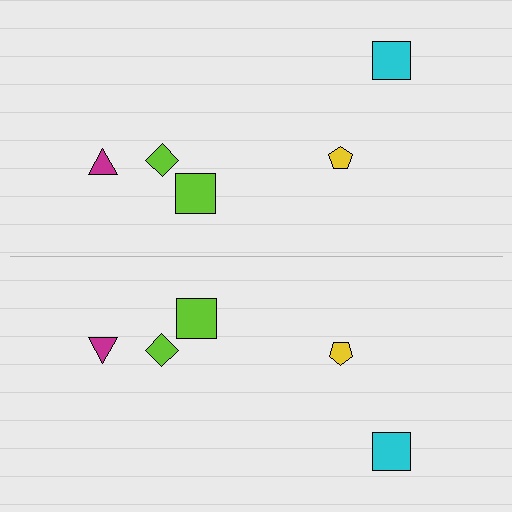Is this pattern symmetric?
Yes, this pattern has bilateral (reflection) symmetry.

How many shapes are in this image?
There are 10 shapes in this image.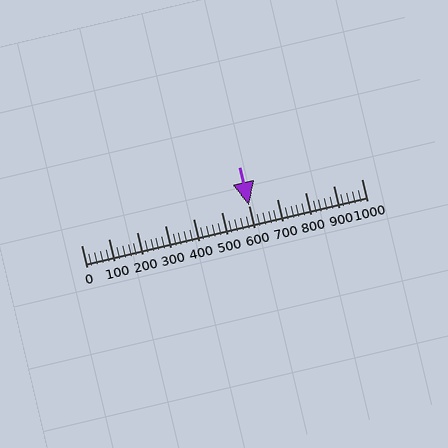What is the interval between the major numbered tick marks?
The major tick marks are spaced 100 units apart.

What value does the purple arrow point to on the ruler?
The purple arrow points to approximately 600.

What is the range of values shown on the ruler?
The ruler shows values from 0 to 1000.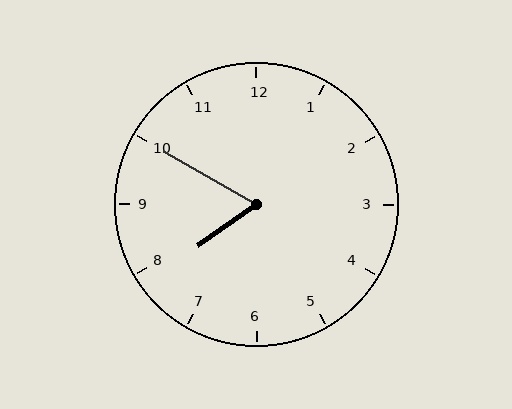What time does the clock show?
7:50.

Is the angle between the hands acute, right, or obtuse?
It is acute.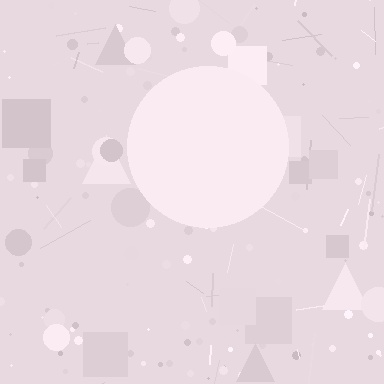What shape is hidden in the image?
A circle is hidden in the image.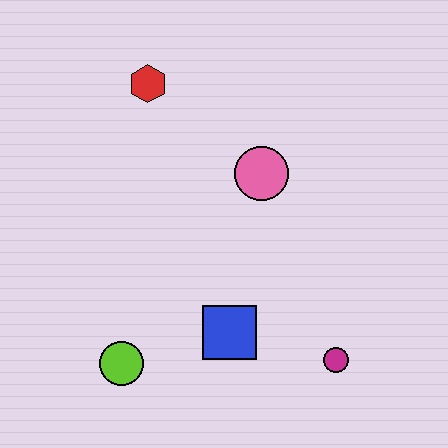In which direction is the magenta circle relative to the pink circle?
The magenta circle is below the pink circle.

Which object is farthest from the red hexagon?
The magenta circle is farthest from the red hexagon.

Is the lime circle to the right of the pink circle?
No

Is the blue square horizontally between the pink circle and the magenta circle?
No